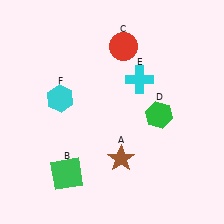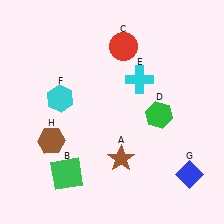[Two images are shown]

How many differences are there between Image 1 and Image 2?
There are 2 differences between the two images.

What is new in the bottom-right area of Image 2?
A blue diamond (G) was added in the bottom-right area of Image 2.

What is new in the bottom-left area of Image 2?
A brown hexagon (H) was added in the bottom-left area of Image 2.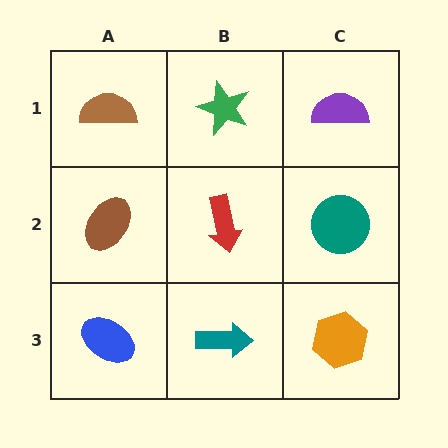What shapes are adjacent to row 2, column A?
A brown semicircle (row 1, column A), a blue ellipse (row 3, column A), a red arrow (row 2, column B).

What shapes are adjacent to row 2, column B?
A green star (row 1, column B), a teal arrow (row 3, column B), a brown ellipse (row 2, column A), a teal circle (row 2, column C).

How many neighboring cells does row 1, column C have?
2.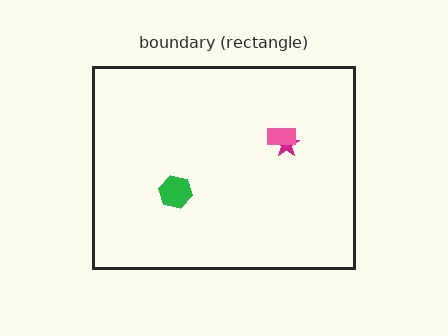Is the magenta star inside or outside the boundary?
Inside.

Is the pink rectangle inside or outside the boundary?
Inside.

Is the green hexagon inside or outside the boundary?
Inside.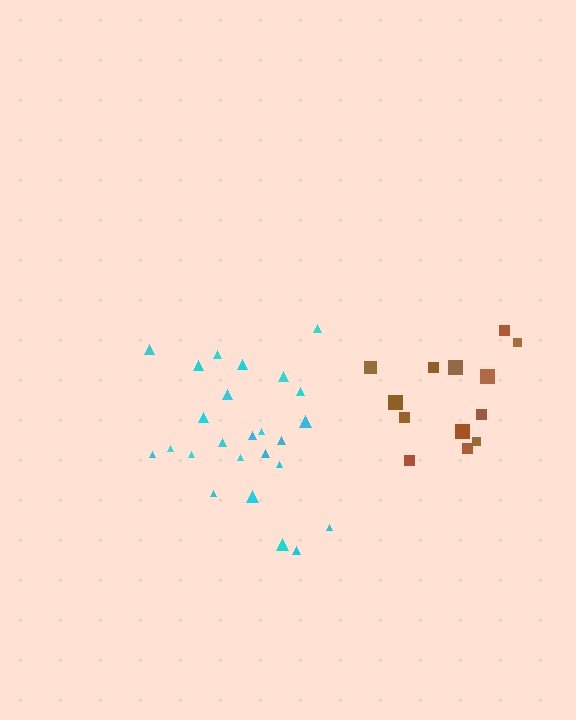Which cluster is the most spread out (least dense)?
Brown.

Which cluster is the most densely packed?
Cyan.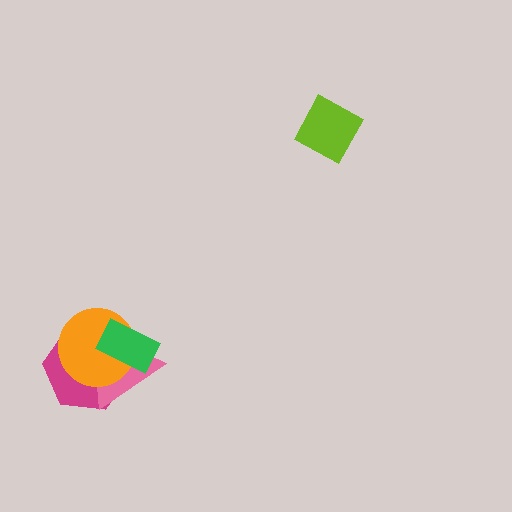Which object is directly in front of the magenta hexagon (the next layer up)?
The pink triangle is directly in front of the magenta hexagon.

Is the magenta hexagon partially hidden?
Yes, it is partially covered by another shape.